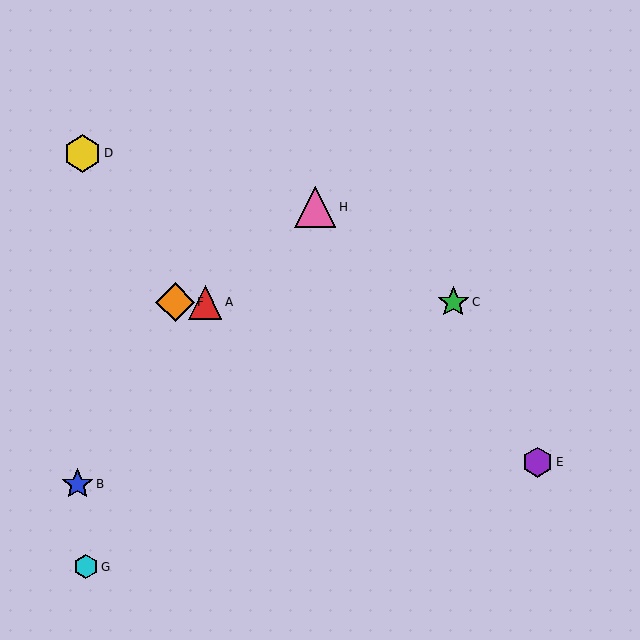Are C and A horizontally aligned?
Yes, both are at y≈302.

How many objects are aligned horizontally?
3 objects (A, C, F) are aligned horizontally.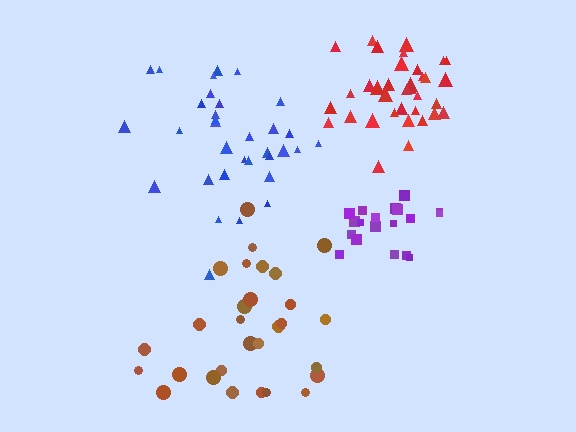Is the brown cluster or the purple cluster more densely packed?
Purple.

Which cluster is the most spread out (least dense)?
Blue.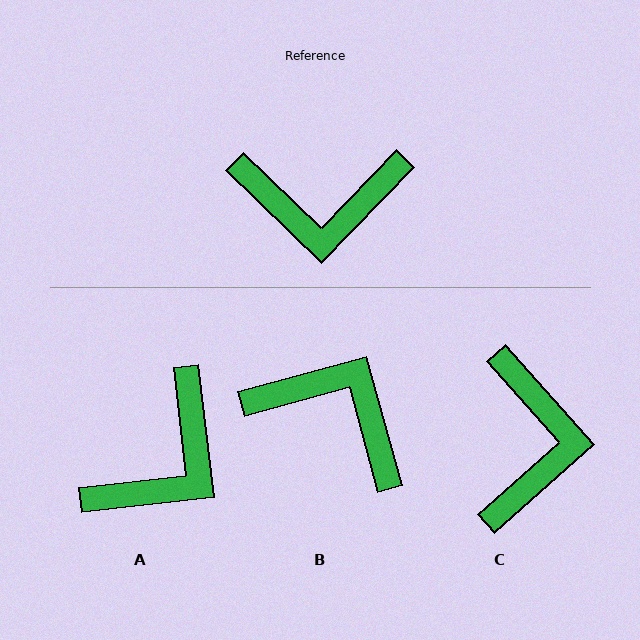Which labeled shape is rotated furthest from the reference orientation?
B, about 149 degrees away.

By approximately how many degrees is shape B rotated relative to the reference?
Approximately 149 degrees counter-clockwise.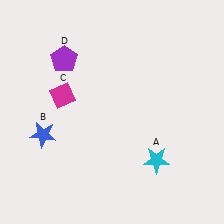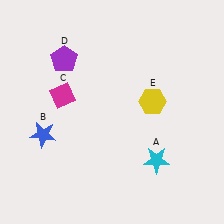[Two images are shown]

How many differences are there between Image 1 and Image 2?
There is 1 difference between the two images.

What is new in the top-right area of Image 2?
A yellow hexagon (E) was added in the top-right area of Image 2.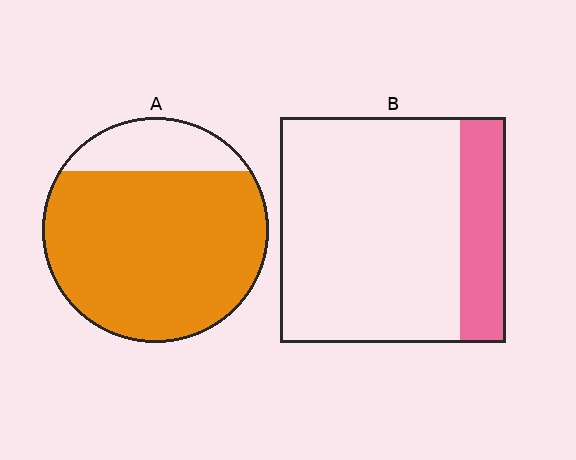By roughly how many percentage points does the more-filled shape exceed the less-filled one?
By roughly 60 percentage points (A over B).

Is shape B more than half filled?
No.